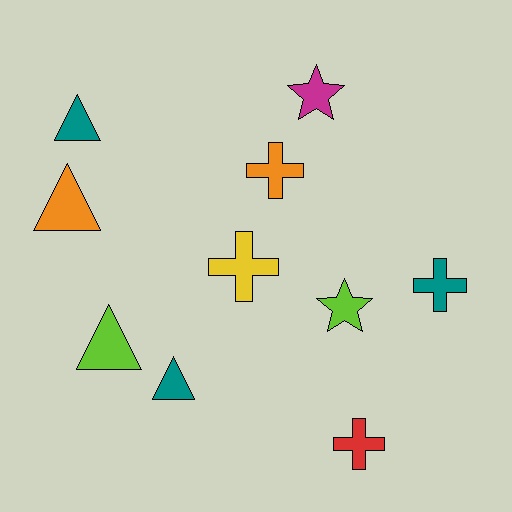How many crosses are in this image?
There are 4 crosses.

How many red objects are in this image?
There is 1 red object.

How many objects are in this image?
There are 10 objects.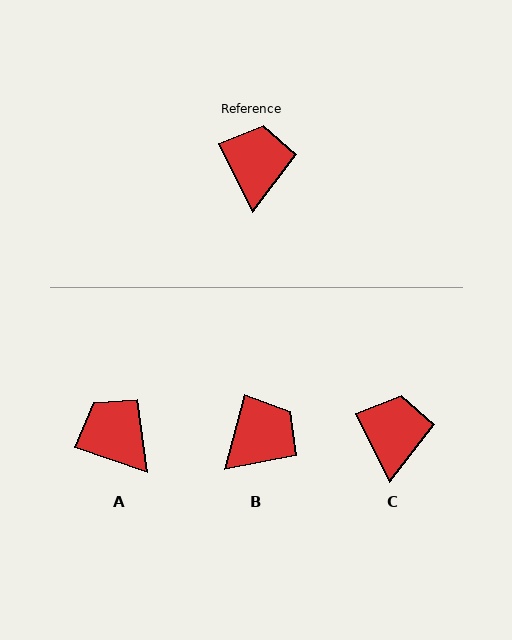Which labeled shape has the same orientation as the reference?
C.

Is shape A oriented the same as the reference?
No, it is off by about 45 degrees.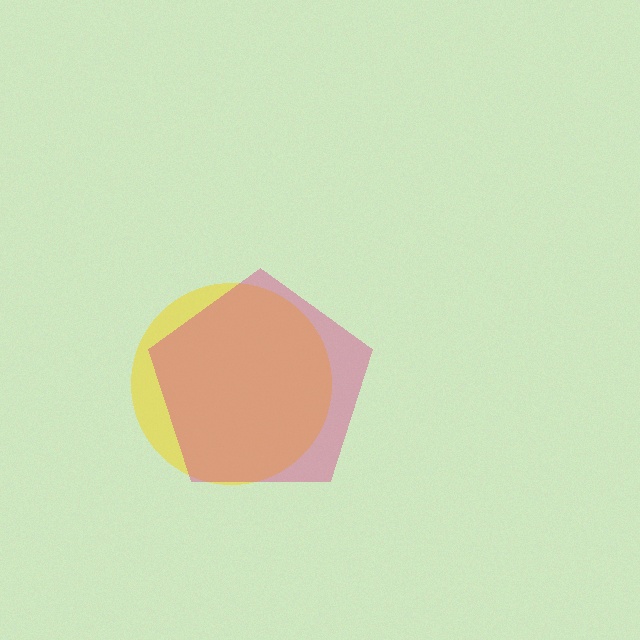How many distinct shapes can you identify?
There are 2 distinct shapes: a yellow circle, a magenta pentagon.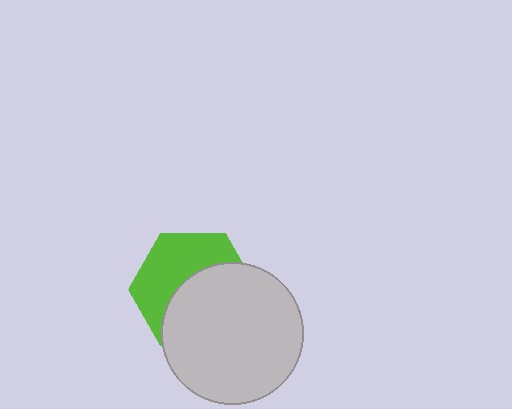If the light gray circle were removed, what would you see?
You would see the complete lime hexagon.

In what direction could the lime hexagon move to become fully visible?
The lime hexagon could move toward the upper-left. That would shift it out from behind the light gray circle entirely.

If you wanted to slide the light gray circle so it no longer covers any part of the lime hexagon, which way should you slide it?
Slide it toward the lower-right — that is the most direct way to separate the two shapes.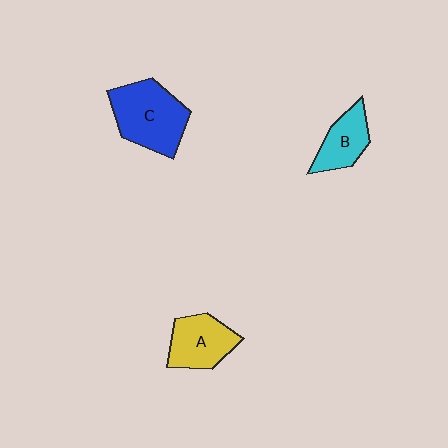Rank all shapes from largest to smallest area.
From largest to smallest: C (blue), A (yellow), B (cyan).